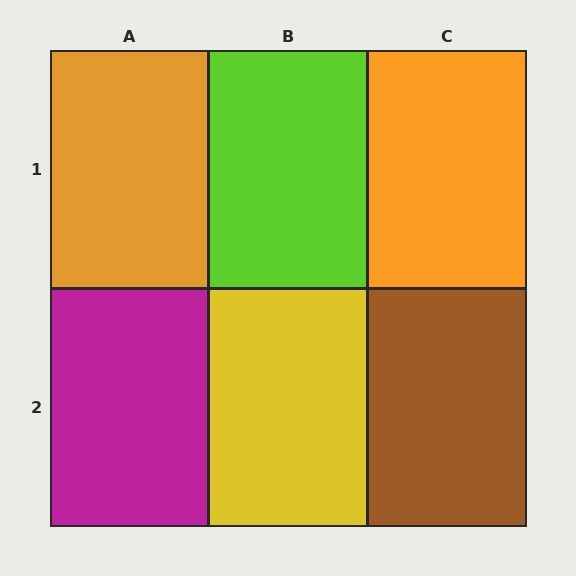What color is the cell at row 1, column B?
Lime.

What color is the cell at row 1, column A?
Orange.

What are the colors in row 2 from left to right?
Magenta, yellow, brown.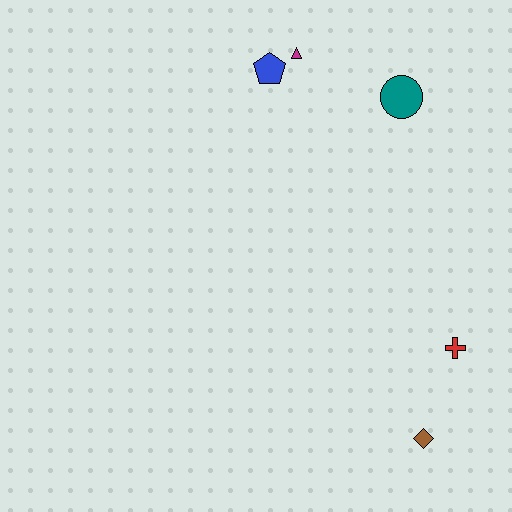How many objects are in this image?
There are 5 objects.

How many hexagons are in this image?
There are no hexagons.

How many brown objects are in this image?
There is 1 brown object.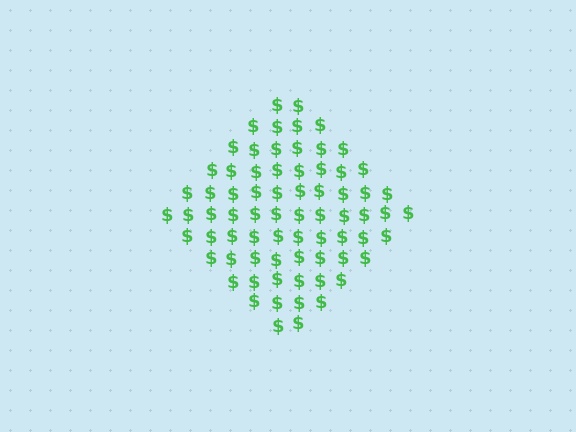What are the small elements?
The small elements are dollar signs.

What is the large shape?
The large shape is a diamond.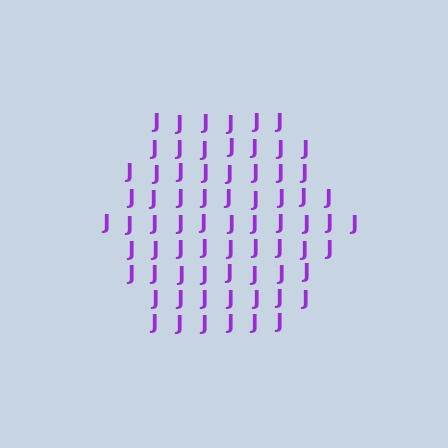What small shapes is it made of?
It is made of small letter J's.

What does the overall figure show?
The overall figure shows a hexagon.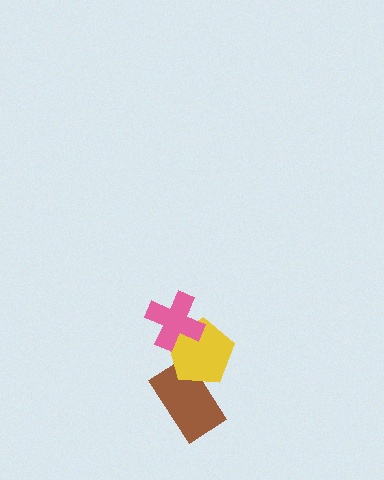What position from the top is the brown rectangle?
The brown rectangle is 3rd from the top.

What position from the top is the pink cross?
The pink cross is 1st from the top.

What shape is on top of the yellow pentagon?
The pink cross is on top of the yellow pentagon.